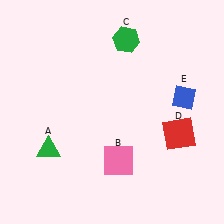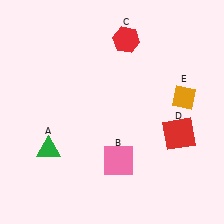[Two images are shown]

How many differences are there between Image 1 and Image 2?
There are 2 differences between the two images.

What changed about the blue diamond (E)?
In Image 1, E is blue. In Image 2, it changed to orange.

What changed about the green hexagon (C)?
In Image 1, C is green. In Image 2, it changed to red.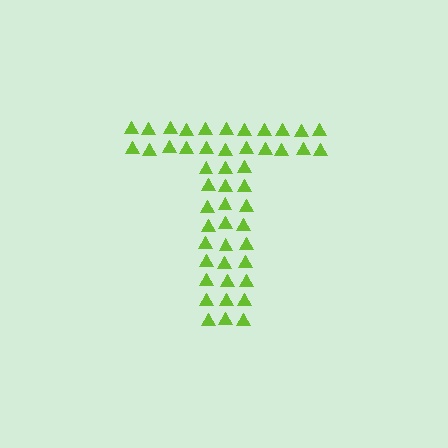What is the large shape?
The large shape is the letter T.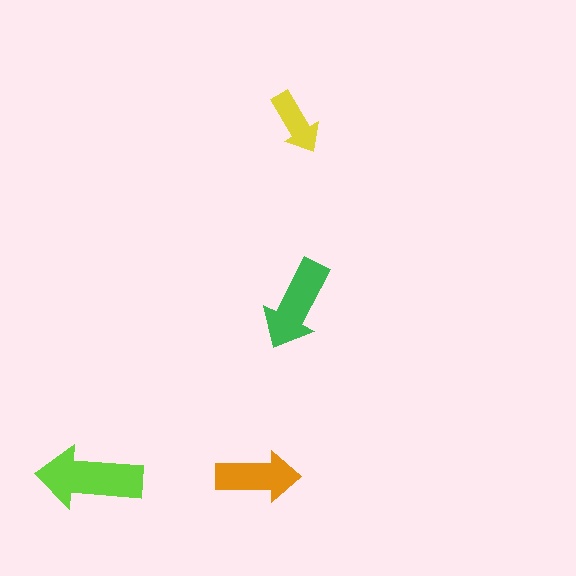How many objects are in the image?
There are 4 objects in the image.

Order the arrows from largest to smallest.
the lime one, the green one, the orange one, the yellow one.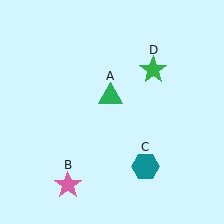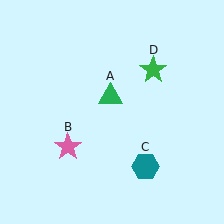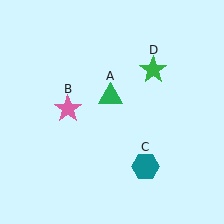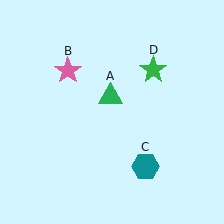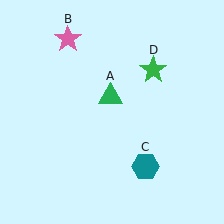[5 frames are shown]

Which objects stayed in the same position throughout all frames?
Green triangle (object A) and teal hexagon (object C) and green star (object D) remained stationary.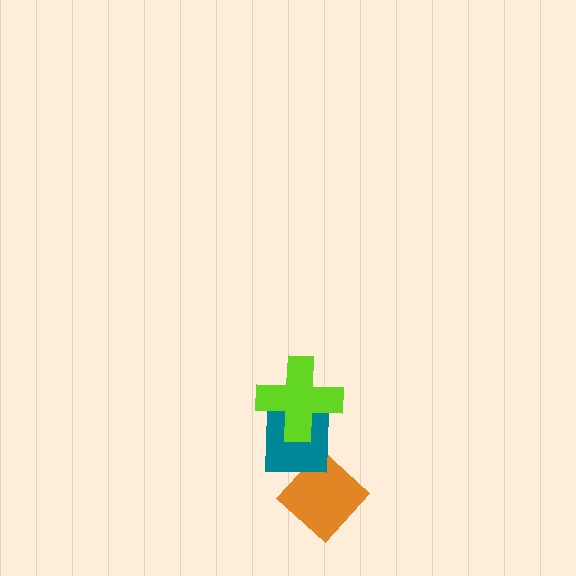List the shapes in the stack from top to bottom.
From top to bottom: the lime cross, the teal square, the orange diamond.